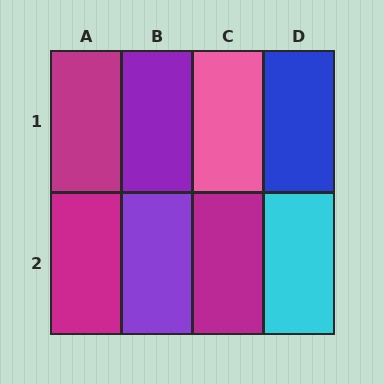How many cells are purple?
2 cells are purple.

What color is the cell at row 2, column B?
Purple.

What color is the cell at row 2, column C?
Magenta.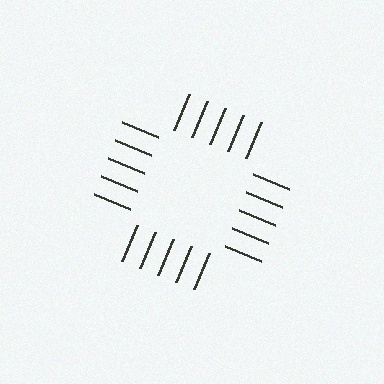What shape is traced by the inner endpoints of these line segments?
An illusory square — the line segments terminate on its edges but no continuous stroke is drawn.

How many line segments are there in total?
20 — 5 along each of the 4 edges.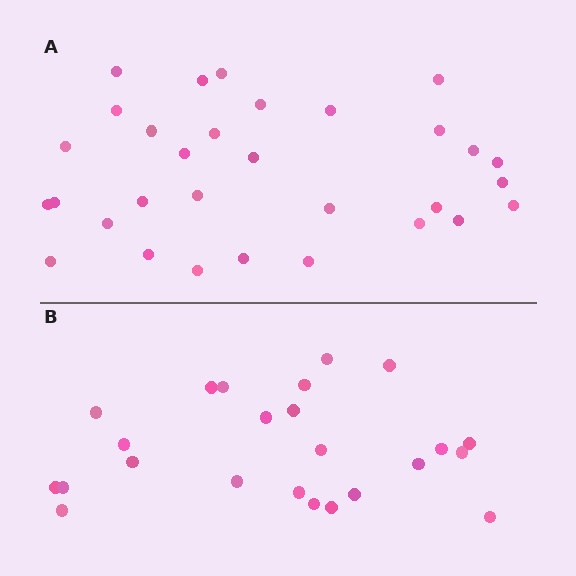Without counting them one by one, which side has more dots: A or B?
Region A (the top region) has more dots.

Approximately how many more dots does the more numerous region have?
Region A has roughly 8 or so more dots than region B.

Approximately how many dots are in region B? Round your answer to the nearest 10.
About 20 dots. (The exact count is 24, which rounds to 20.)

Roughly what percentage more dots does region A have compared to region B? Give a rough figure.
About 30% more.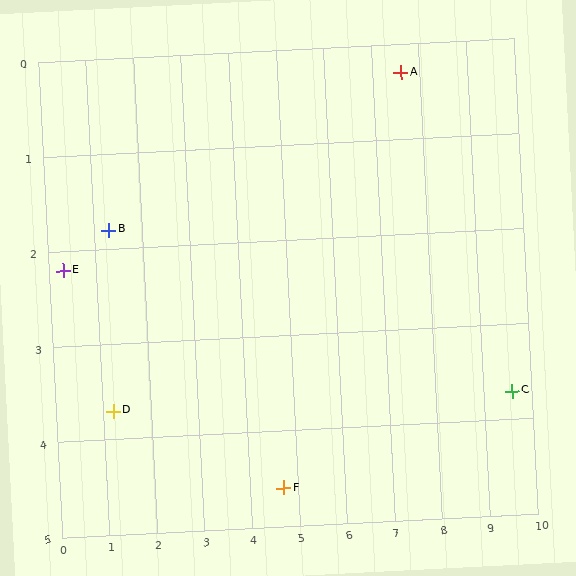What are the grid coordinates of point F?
Point F is at approximately (4.7, 4.6).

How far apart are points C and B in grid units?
Points C and B are about 8.5 grid units apart.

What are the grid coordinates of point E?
Point E is at approximately (0.3, 2.2).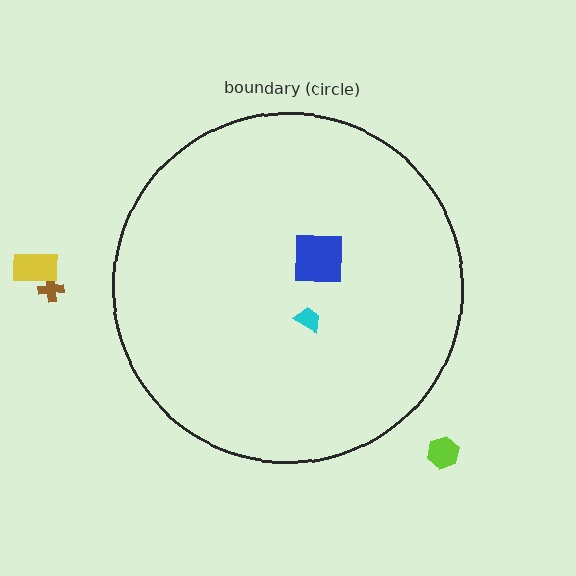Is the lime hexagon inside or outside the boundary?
Outside.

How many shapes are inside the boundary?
2 inside, 3 outside.